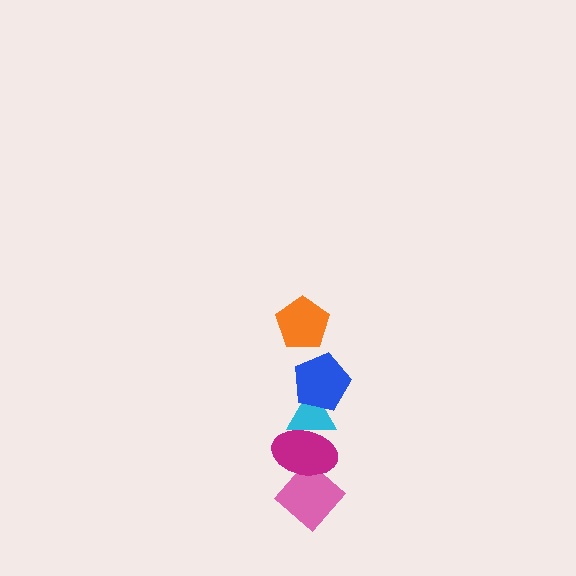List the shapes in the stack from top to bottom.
From top to bottom: the orange pentagon, the blue pentagon, the cyan triangle, the magenta ellipse, the pink diamond.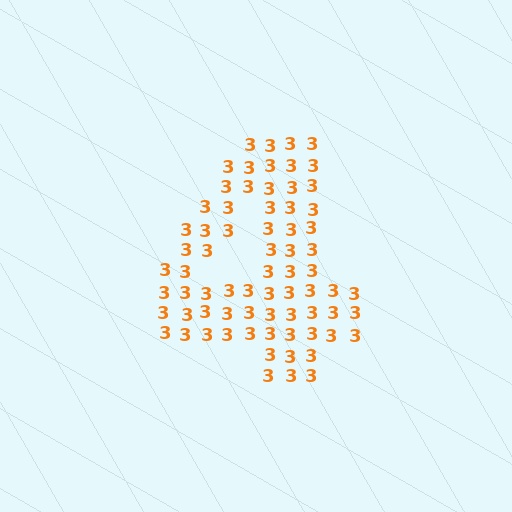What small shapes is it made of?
It is made of small digit 3's.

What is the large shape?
The large shape is the digit 4.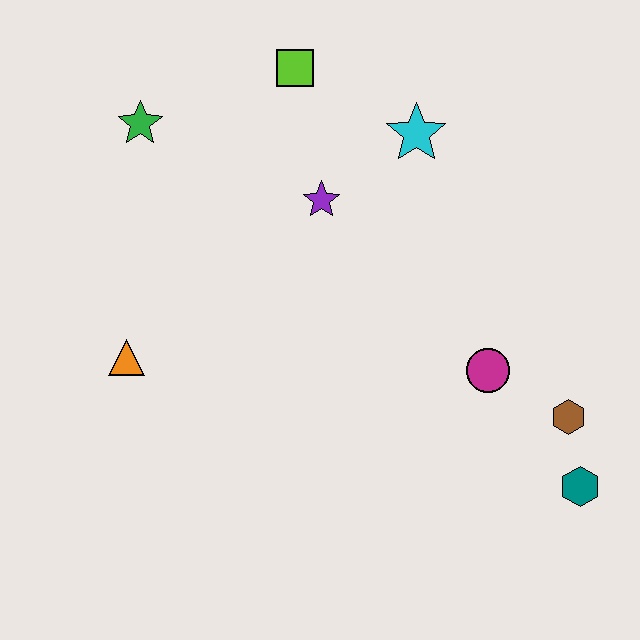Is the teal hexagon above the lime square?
No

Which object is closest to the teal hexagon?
The brown hexagon is closest to the teal hexagon.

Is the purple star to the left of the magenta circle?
Yes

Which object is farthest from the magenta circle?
The green star is farthest from the magenta circle.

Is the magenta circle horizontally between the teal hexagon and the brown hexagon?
No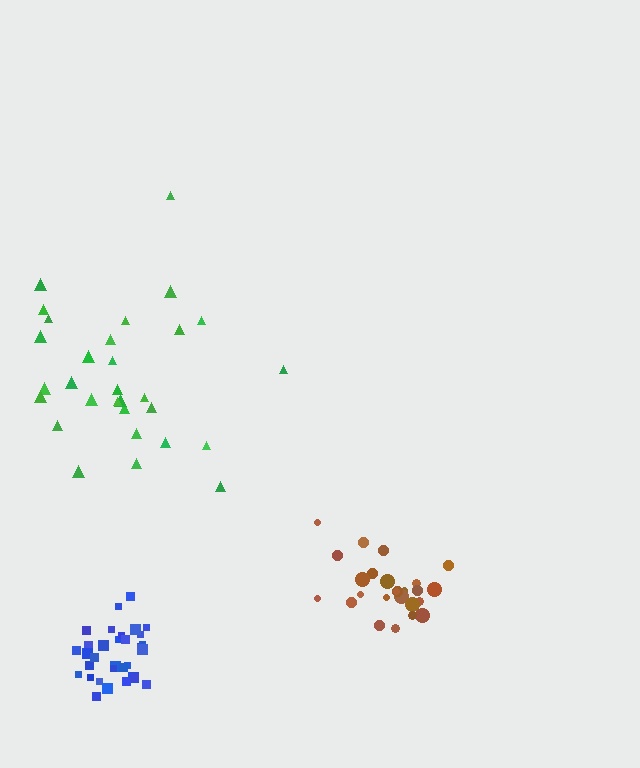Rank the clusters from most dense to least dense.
blue, brown, green.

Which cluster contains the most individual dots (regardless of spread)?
Blue (32).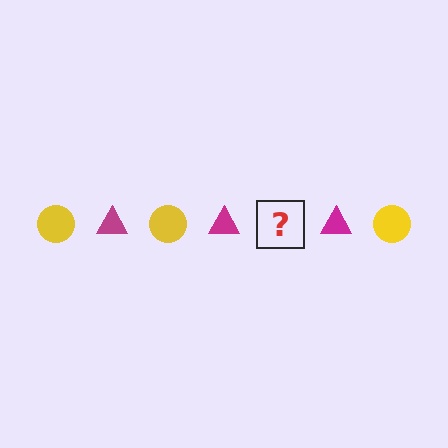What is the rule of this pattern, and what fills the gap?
The rule is that the pattern alternates between yellow circle and magenta triangle. The gap should be filled with a yellow circle.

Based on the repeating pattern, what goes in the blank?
The blank should be a yellow circle.